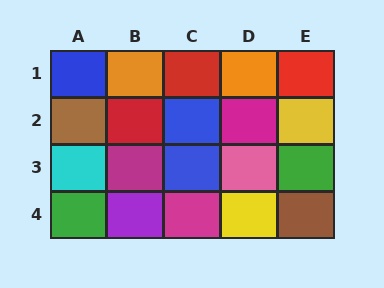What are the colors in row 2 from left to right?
Brown, red, blue, magenta, yellow.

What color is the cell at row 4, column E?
Brown.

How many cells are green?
2 cells are green.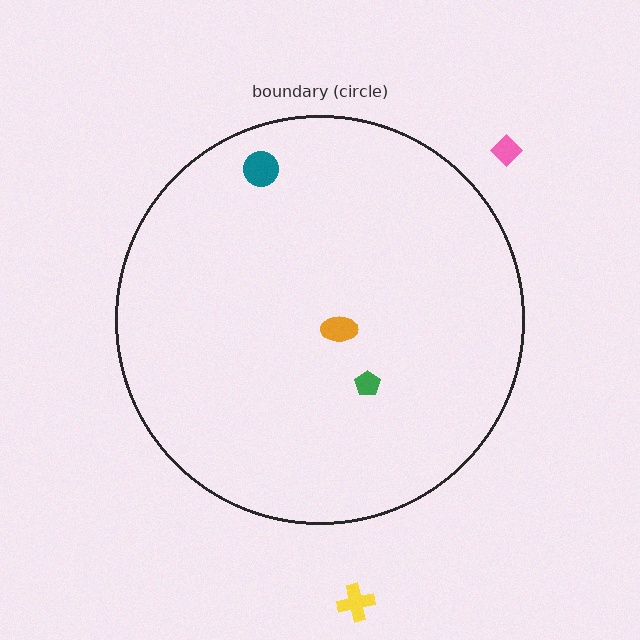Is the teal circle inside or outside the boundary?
Inside.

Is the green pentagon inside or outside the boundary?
Inside.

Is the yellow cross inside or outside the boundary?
Outside.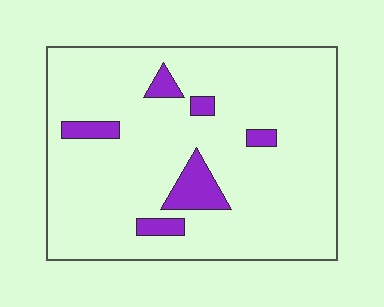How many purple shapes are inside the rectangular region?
6.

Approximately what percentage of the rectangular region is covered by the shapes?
Approximately 10%.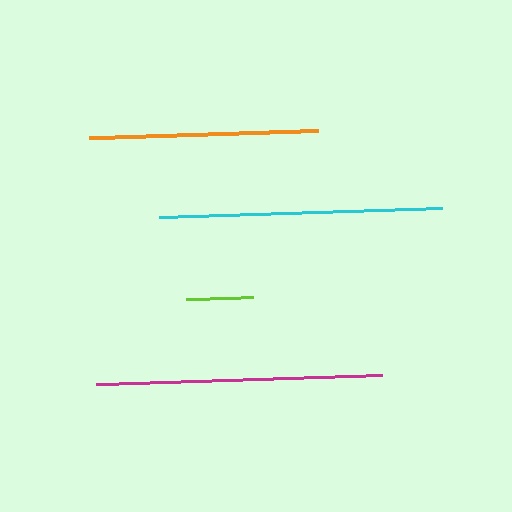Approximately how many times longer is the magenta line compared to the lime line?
The magenta line is approximately 4.3 times the length of the lime line.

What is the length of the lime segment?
The lime segment is approximately 67 pixels long.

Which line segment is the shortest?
The lime line is the shortest at approximately 67 pixels.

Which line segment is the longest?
The magenta line is the longest at approximately 286 pixels.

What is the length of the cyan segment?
The cyan segment is approximately 284 pixels long.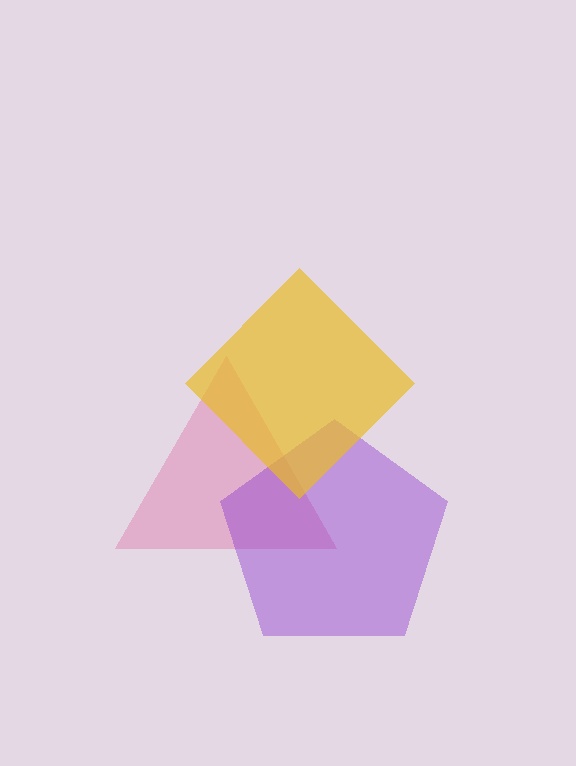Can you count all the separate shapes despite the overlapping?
Yes, there are 3 separate shapes.